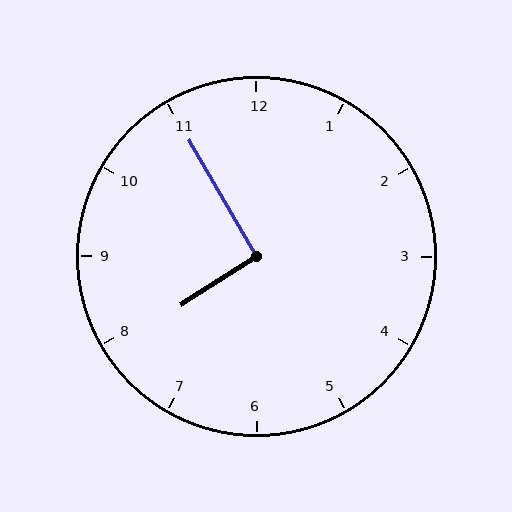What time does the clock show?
7:55.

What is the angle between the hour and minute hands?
Approximately 92 degrees.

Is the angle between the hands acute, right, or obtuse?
It is right.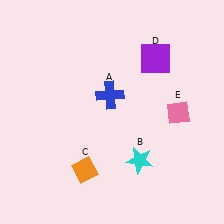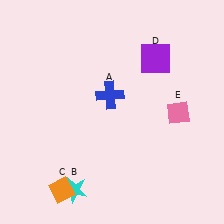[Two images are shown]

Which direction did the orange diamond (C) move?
The orange diamond (C) moved left.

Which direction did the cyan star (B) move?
The cyan star (B) moved left.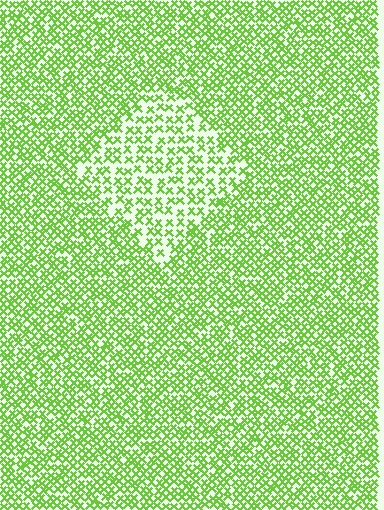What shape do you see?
I see a diamond.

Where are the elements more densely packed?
The elements are more densely packed outside the diamond boundary.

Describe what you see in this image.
The image contains small lime elements arranged at two different densities. A diamond-shaped region is visible where the elements are less densely packed than the surrounding area.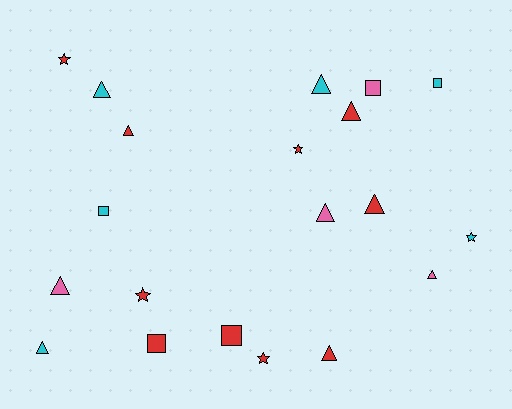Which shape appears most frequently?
Triangle, with 10 objects.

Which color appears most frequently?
Red, with 10 objects.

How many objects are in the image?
There are 20 objects.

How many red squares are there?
There are 2 red squares.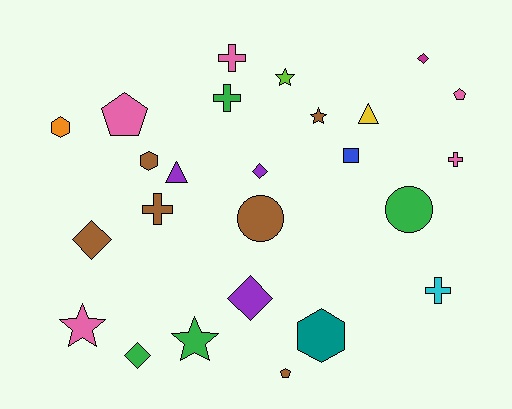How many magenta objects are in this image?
There is 1 magenta object.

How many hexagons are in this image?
There are 3 hexagons.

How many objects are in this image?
There are 25 objects.